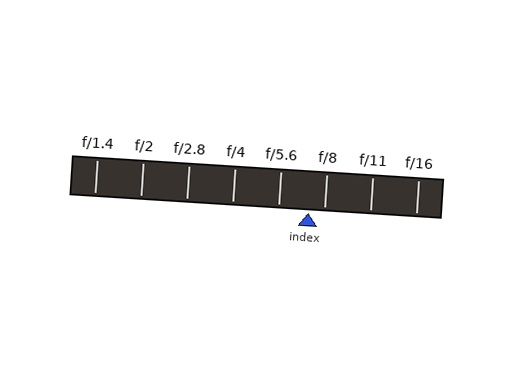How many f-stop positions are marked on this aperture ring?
There are 8 f-stop positions marked.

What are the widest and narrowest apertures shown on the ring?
The widest aperture shown is f/1.4 and the narrowest is f/16.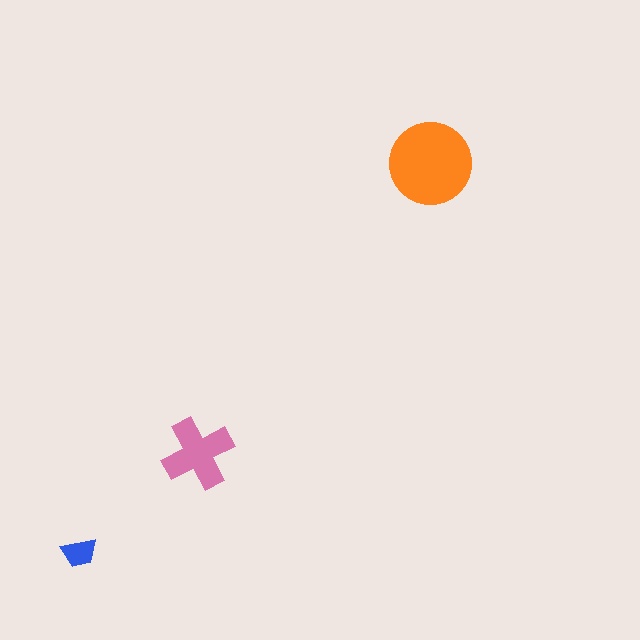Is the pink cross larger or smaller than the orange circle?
Smaller.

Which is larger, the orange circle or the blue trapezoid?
The orange circle.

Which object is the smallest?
The blue trapezoid.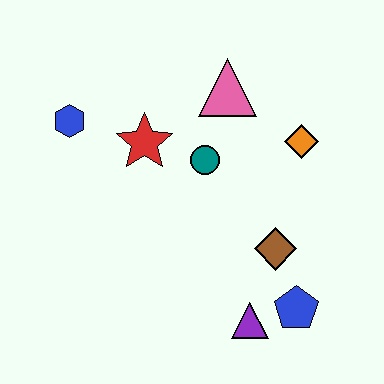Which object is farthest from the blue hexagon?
The blue pentagon is farthest from the blue hexagon.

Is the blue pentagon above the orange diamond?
No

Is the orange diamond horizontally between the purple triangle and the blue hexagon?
No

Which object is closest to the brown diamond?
The blue pentagon is closest to the brown diamond.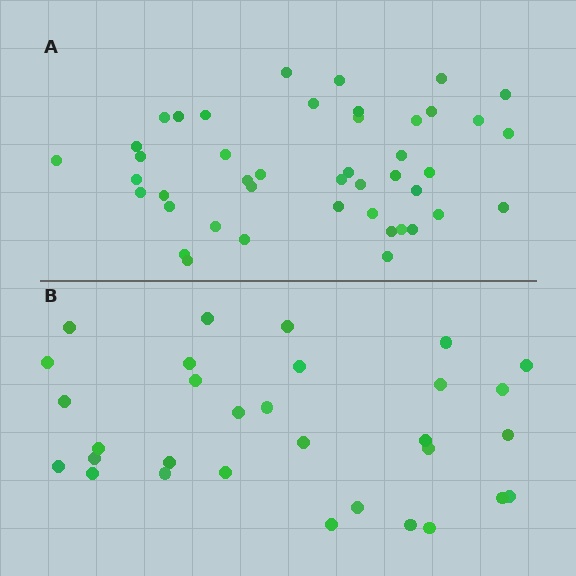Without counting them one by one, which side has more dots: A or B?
Region A (the top region) has more dots.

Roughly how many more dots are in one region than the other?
Region A has approximately 15 more dots than region B.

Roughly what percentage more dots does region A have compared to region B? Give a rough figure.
About 40% more.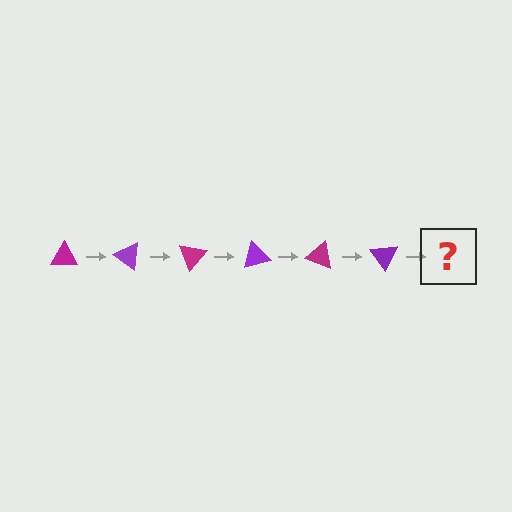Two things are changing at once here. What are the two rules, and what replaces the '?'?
The two rules are that it rotates 35 degrees each step and the color cycles through magenta and purple. The '?' should be a magenta triangle, rotated 210 degrees from the start.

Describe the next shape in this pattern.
It should be a magenta triangle, rotated 210 degrees from the start.